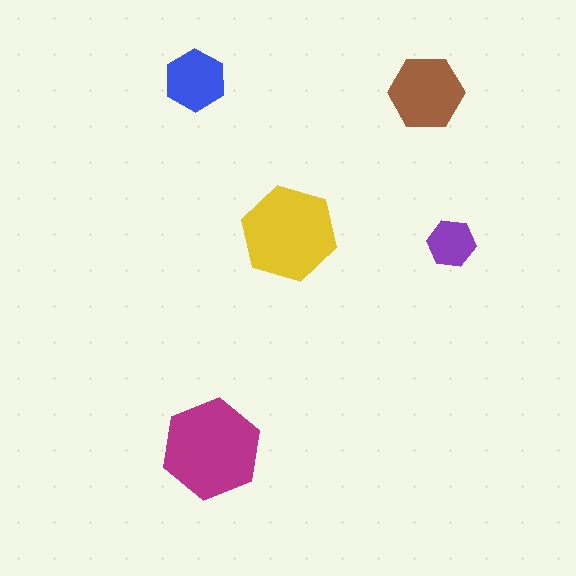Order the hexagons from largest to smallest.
the magenta one, the yellow one, the brown one, the blue one, the purple one.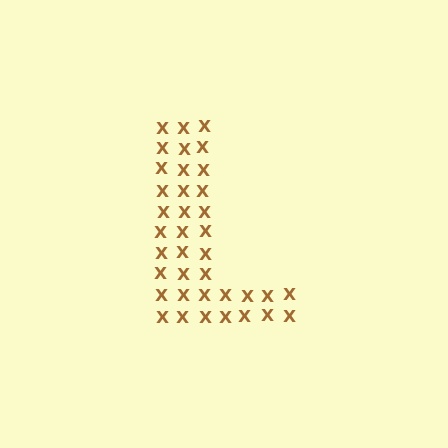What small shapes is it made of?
It is made of small letter X's.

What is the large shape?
The large shape is the letter L.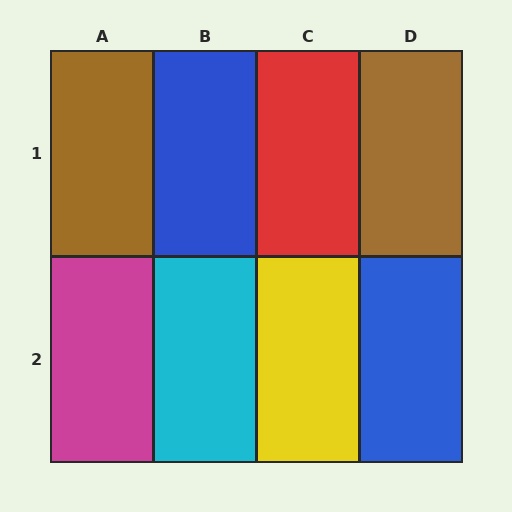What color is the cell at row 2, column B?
Cyan.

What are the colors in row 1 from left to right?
Brown, blue, red, brown.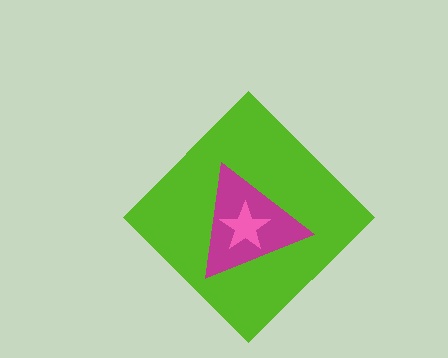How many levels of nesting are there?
3.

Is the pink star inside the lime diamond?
Yes.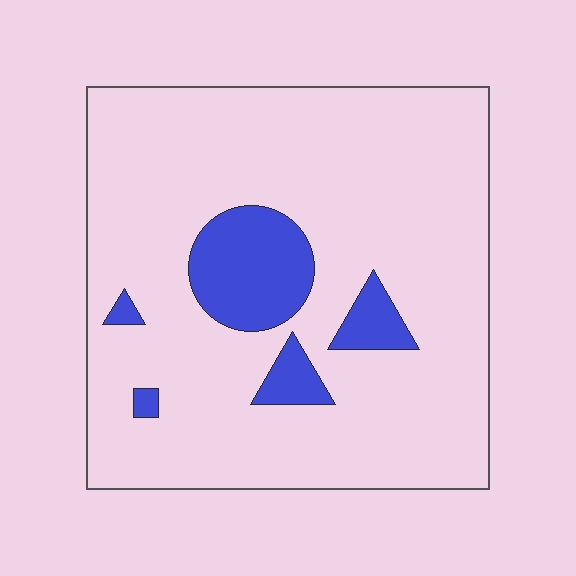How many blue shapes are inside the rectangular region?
5.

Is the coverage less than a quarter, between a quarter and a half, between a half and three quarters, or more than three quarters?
Less than a quarter.